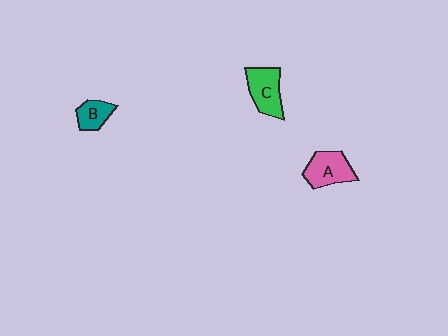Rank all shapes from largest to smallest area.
From largest to smallest: C (green), A (pink), B (teal).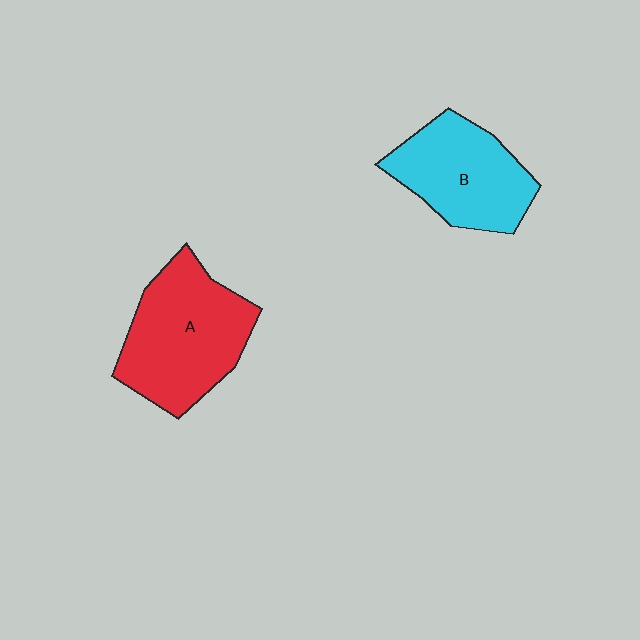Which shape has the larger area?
Shape A (red).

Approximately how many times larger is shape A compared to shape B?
Approximately 1.2 times.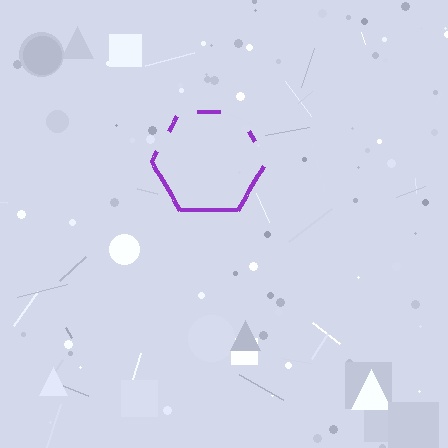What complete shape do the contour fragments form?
The contour fragments form a hexagon.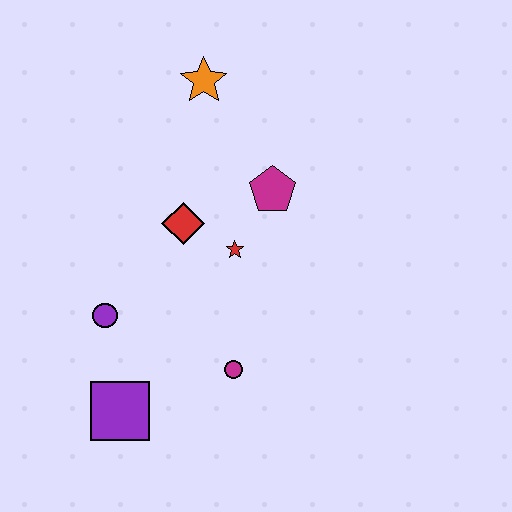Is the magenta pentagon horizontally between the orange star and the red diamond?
No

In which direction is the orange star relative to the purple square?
The orange star is above the purple square.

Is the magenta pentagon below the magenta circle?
No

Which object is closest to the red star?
The red diamond is closest to the red star.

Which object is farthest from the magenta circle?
The orange star is farthest from the magenta circle.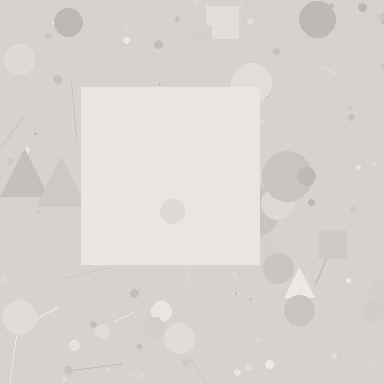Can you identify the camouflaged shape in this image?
The camouflaged shape is a square.